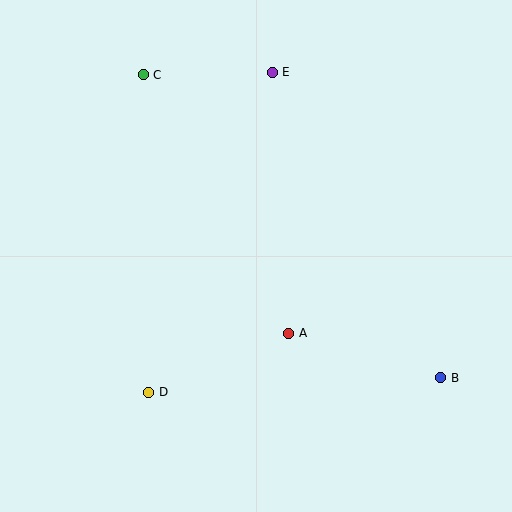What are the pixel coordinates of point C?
Point C is at (143, 75).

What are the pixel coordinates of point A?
Point A is at (289, 333).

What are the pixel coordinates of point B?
Point B is at (441, 378).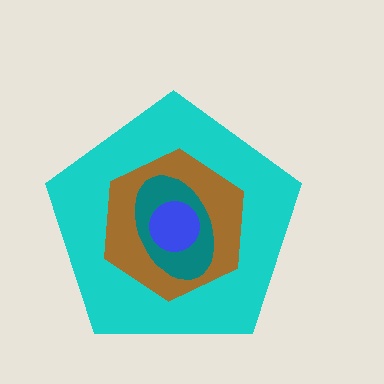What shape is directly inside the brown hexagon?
The teal ellipse.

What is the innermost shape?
The blue circle.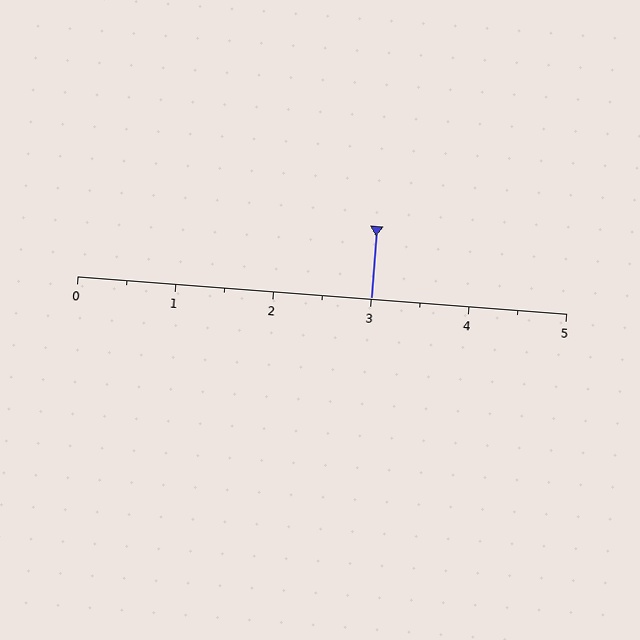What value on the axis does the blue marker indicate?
The marker indicates approximately 3.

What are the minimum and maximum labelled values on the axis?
The axis runs from 0 to 5.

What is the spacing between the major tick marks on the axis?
The major ticks are spaced 1 apart.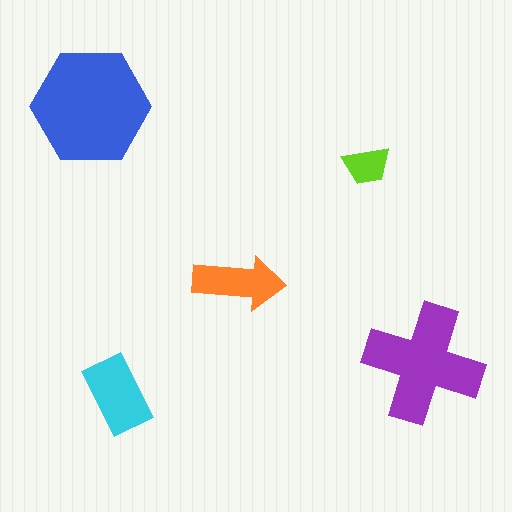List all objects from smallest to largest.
The lime trapezoid, the orange arrow, the cyan rectangle, the purple cross, the blue hexagon.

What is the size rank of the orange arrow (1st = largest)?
4th.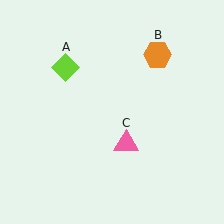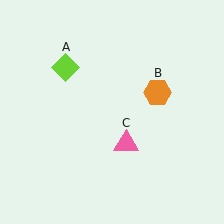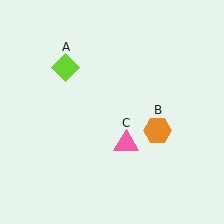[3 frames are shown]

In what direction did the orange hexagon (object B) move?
The orange hexagon (object B) moved down.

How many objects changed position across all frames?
1 object changed position: orange hexagon (object B).